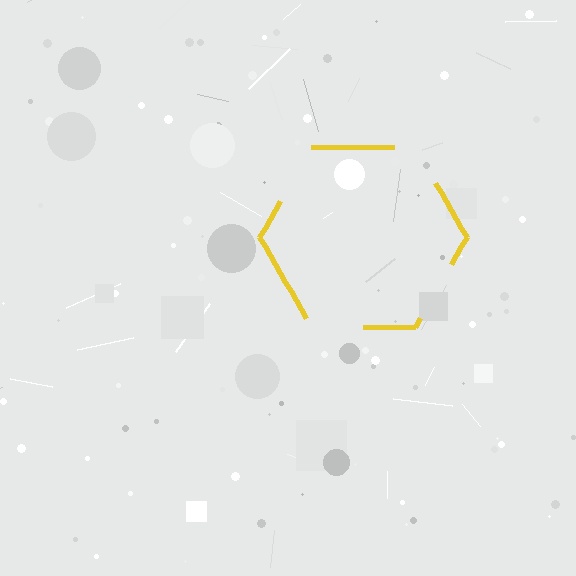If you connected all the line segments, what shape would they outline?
They would outline a hexagon.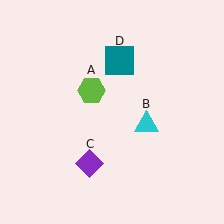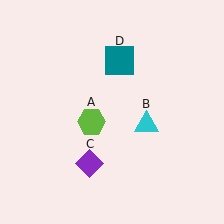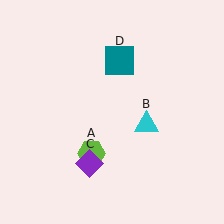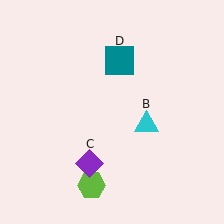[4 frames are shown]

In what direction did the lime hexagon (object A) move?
The lime hexagon (object A) moved down.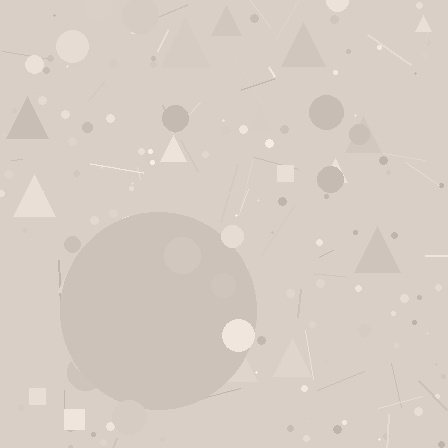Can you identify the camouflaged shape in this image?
The camouflaged shape is a circle.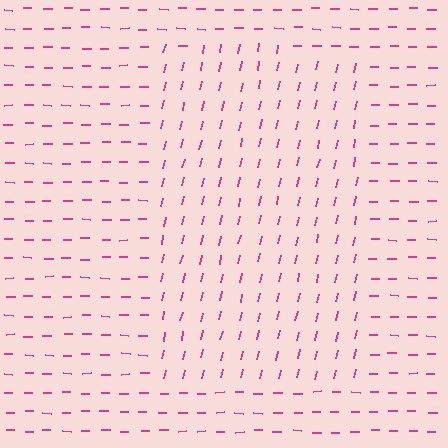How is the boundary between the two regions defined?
The boundary is defined purely by a change in line orientation (approximately 78 degrees difference). All lines are the same color and thickness.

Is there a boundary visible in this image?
Yes, there is a texture boundary formed by a change in line orientation.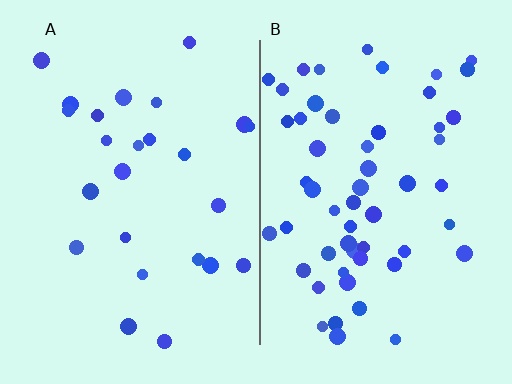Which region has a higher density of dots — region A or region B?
B (the right).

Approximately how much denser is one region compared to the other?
Approximately 2.2× — region B over region A.